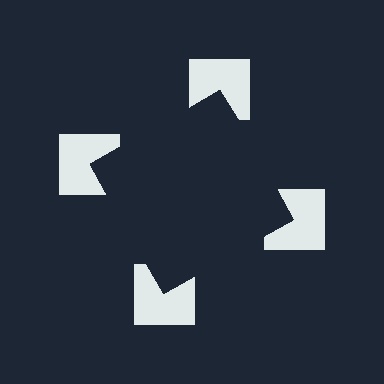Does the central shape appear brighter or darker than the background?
It typically appears slightly darker than the background, even though no actual brightness change is drawn.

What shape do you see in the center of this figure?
An illusory square — its edges are inferred from the aligned wedge cuts in the notched squares, not physically drawn.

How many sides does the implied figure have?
4 sides.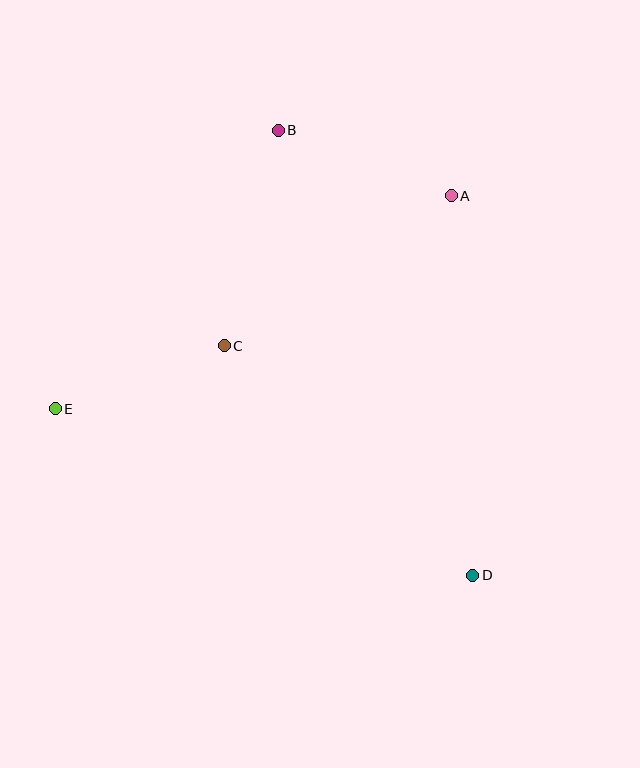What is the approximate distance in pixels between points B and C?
The distance between B and C is approximately 222 pixels.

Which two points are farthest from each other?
Points B and D are farthest from each other.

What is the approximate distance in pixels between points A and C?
The distance between A and C is approximately 272 pixels.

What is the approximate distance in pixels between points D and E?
The distance between D and E is approximately 449 pixels.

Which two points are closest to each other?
Points C and E are closest to each other.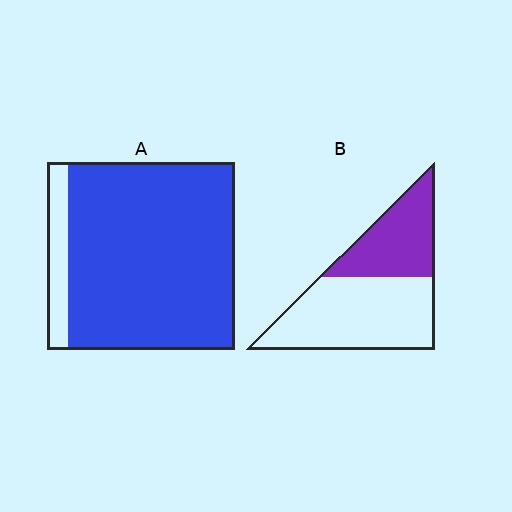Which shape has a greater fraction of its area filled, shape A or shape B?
Shape A.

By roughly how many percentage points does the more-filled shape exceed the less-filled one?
By roughly 50 percentage points (A over B).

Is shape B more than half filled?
No.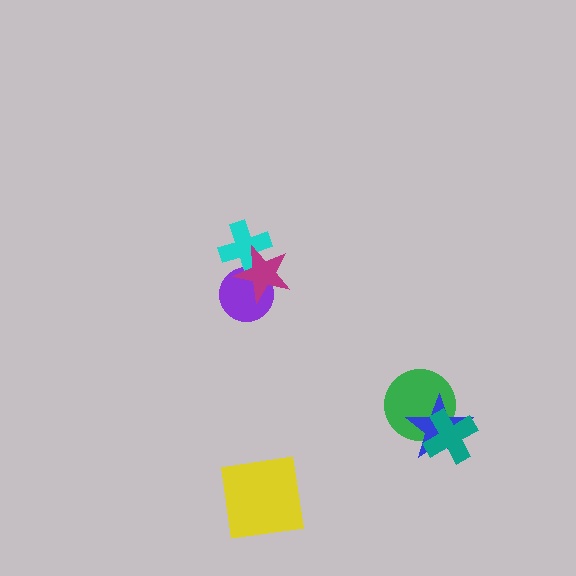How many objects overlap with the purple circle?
2 objects overlap with the purple circle.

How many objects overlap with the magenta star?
2 objects overlap with the magenta star.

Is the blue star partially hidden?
Yes, it is partially covered by another shape.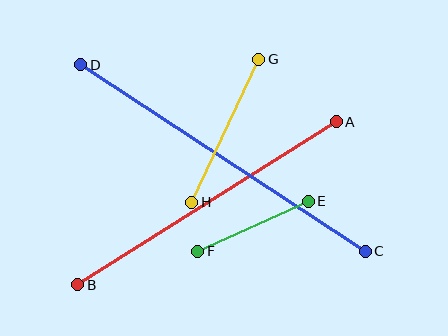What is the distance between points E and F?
The distance is approximately 121 pixels.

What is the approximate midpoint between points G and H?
The midpoint is at approximately (225, 131) pixels.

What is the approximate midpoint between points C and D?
The midpoint is at approximately (223, 158) pixels.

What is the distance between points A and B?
The distance is approximately 305 pixels.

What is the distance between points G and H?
The distance is approximately 157 pixels.